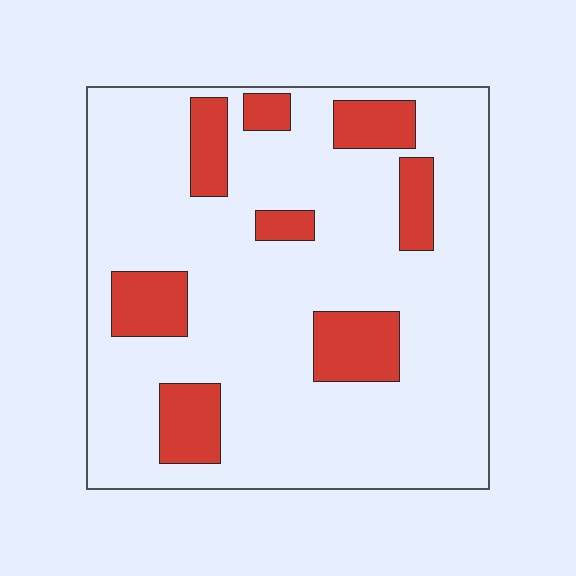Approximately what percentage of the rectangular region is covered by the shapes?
Approximately 20%.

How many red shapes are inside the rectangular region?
8.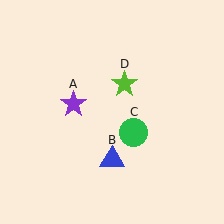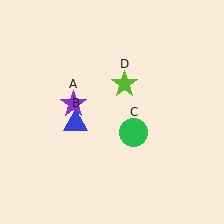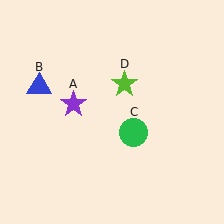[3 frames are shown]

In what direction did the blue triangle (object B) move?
The blue triangle (object B) moved up and to the left.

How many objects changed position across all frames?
1 object changed position: blue triangle (object B).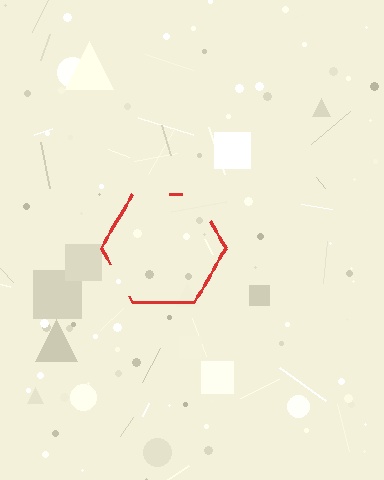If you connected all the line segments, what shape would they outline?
They would outline a hexagon.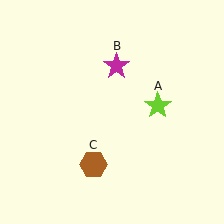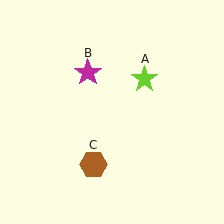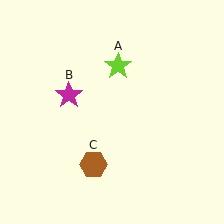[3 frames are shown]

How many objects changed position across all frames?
2 objects changed position: lime star (object A), magenta star (object B).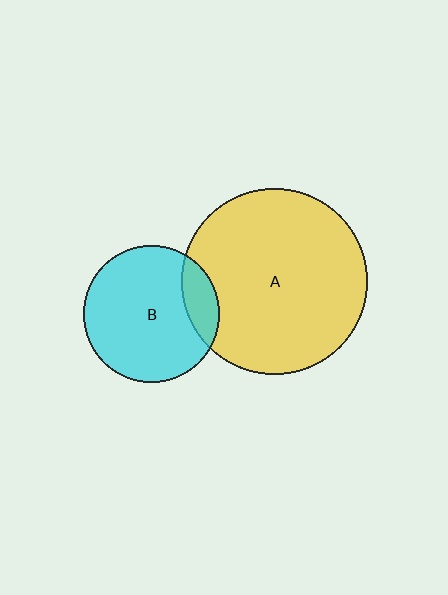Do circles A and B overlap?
Yes.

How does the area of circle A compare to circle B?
Approximately 1.9 times.